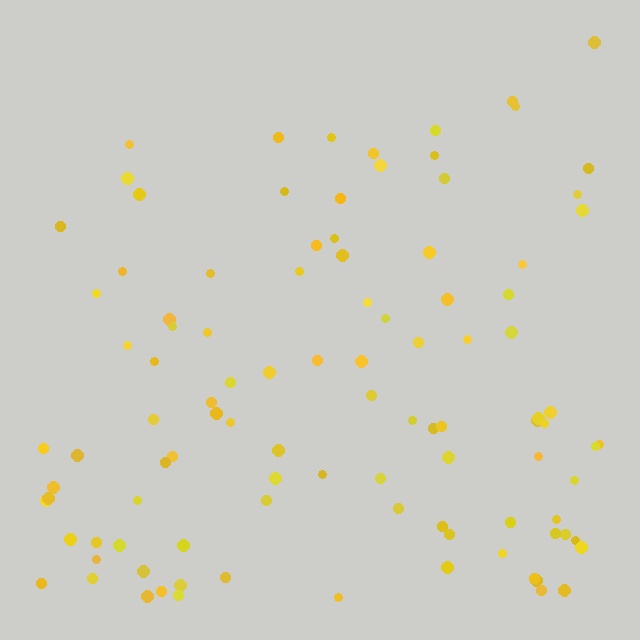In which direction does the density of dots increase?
From top to bottom, with the bottom side densest.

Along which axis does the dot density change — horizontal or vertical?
Vertical.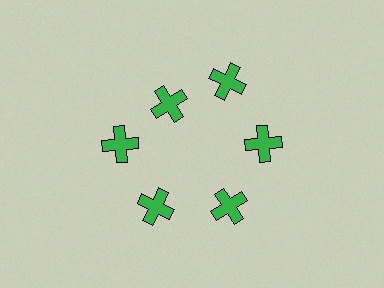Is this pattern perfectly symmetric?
No. The 6 green crosses are arranged in a ring, but one element near the 11 o'clock position is pulled inward toward the center, breaking the 6-fold rotational symmetry.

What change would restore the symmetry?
The symmetry would be restored by moving it outward, back onto the ring so that all 6 crosses sit at equal angles and equal distance from the center.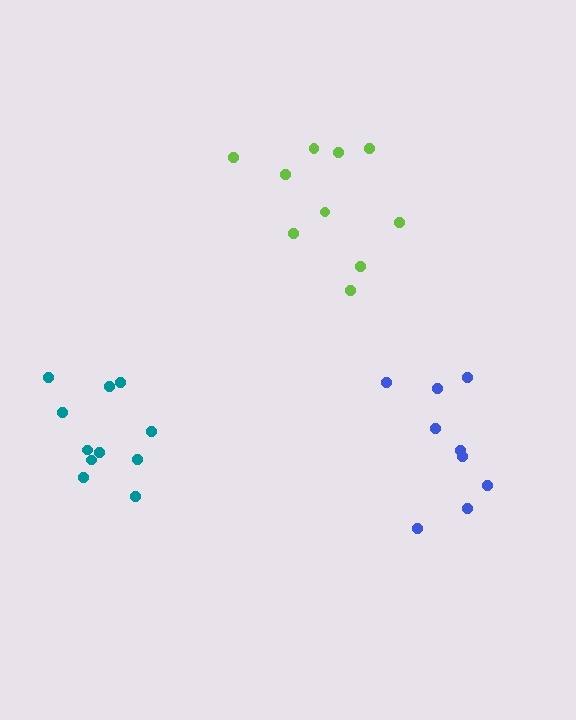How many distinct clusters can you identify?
There are 3 distinct clusters.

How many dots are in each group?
Group 1: 9 dots, Group 2: 11 dots, Group 3: 10 dots (30 total).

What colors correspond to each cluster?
The clusters are colored: blue, teal, lime.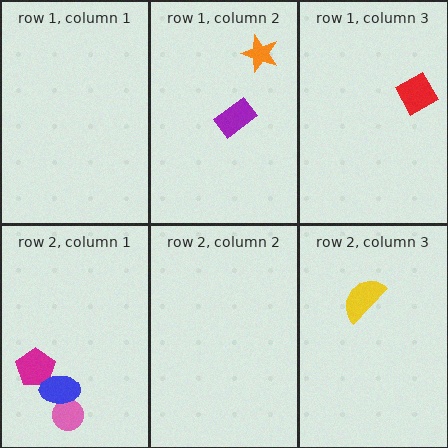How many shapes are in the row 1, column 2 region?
2.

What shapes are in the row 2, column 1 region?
The magenta pentagon, the pink circle, the blue ellipse.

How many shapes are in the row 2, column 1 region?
3.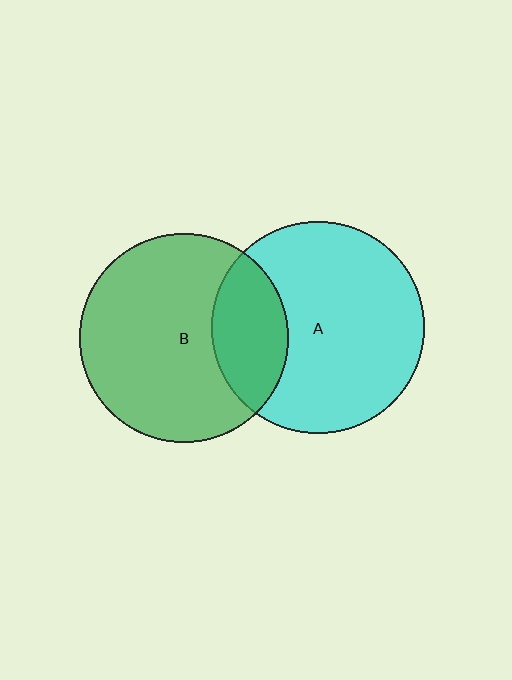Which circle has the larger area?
Circle A (cyan).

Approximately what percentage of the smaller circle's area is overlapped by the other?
Approximately 25%.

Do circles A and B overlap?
Yes.